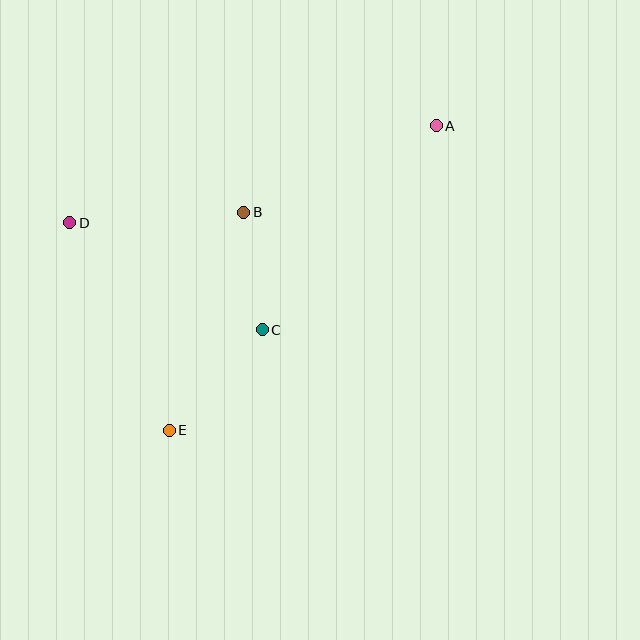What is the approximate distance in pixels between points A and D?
The distance between A and D is approximately 379 pixels.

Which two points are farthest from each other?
Points A and E are farthest from each other.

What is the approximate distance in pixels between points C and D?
The distance between C and D is approximately 220 pixels.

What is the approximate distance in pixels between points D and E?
The distance between D and E is approximately 230 pixels.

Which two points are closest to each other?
Points B and C are closest to each other.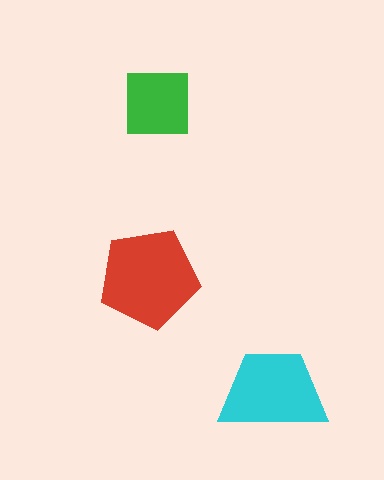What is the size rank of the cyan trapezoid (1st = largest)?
2nd.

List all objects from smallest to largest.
The green square, the cyan trapezoid, the red pentagon.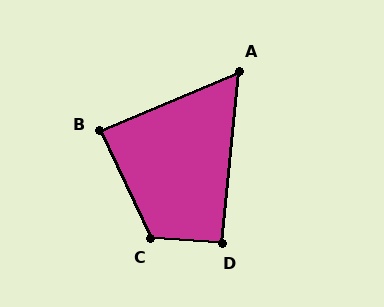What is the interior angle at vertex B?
Approximately 88 degrees (approximately right).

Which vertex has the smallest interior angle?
A, at approximately 61 degrees.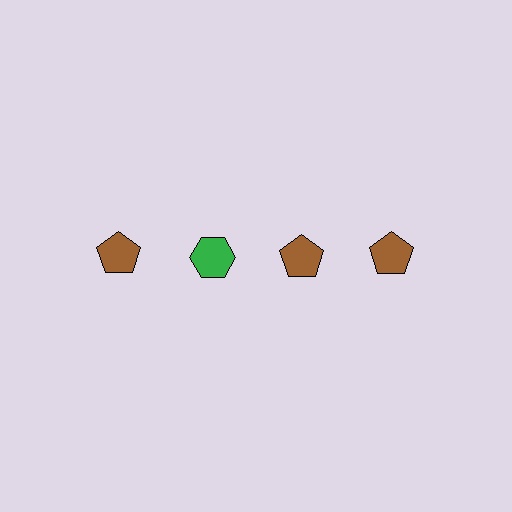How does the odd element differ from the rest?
It differs in both color (green instead of brown) and shape (hexagon instead of pentagon).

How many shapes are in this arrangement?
There are 4 shapes arranged in a grid pattern.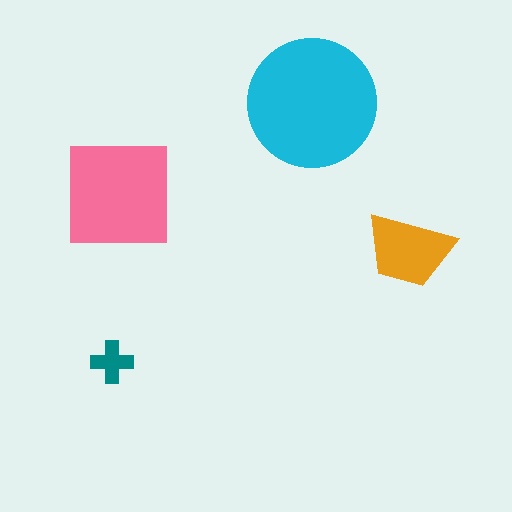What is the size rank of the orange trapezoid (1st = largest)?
3rd.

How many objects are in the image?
There are 4 objects in the image.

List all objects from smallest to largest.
The teal cross, the orange trapezoid, the pink square, the cyan circle.